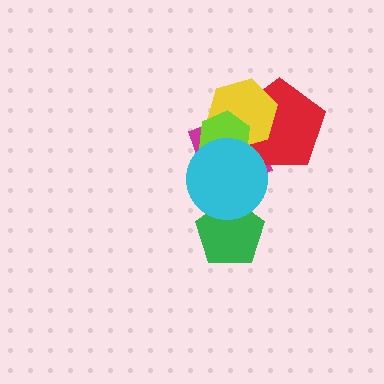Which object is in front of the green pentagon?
The cyan circle is in front of the green pentagon.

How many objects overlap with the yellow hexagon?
4 objects overlap with the yellow hexagon.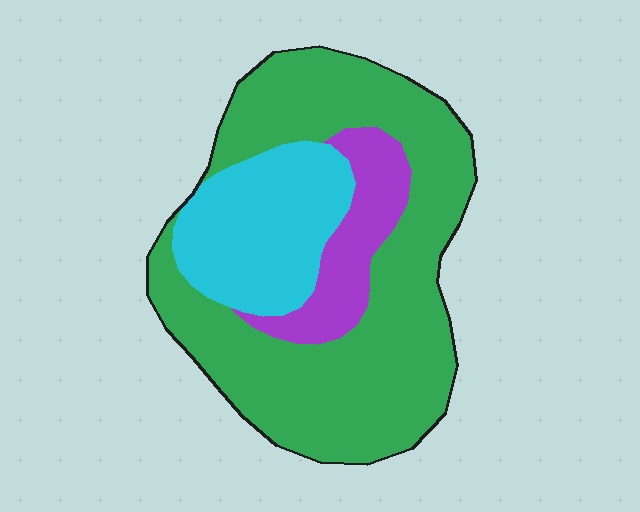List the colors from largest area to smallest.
From largest to smallest: green, cyan, purple.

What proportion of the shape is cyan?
Cyan takes up less than a quarter of the shape.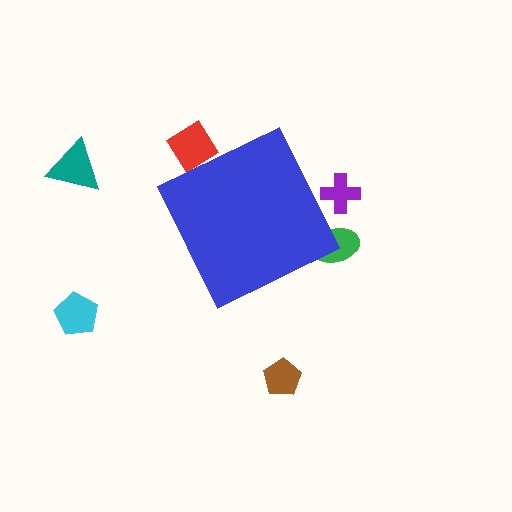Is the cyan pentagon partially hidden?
No, the cyan pentagon is fully visible.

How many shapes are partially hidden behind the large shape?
3 shapes are partially hidden.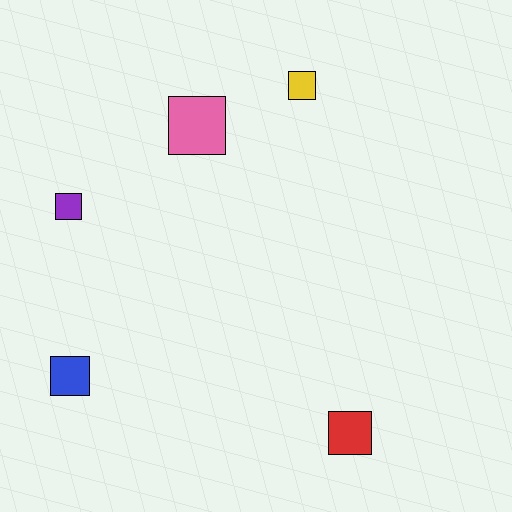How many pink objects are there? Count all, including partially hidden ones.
There is 1 pink object.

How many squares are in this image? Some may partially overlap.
There are 5 squares.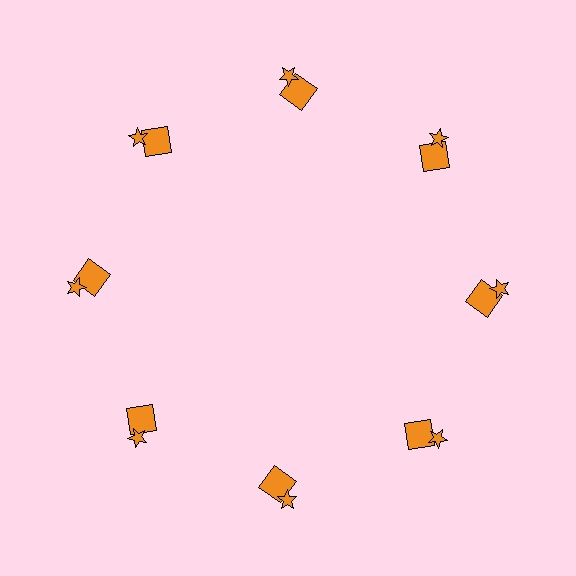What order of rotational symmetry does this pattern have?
This pattern has 8-fold rotational symmetry.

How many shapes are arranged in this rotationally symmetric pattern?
There are 16 shapes, arranged in 8 groups of 2.